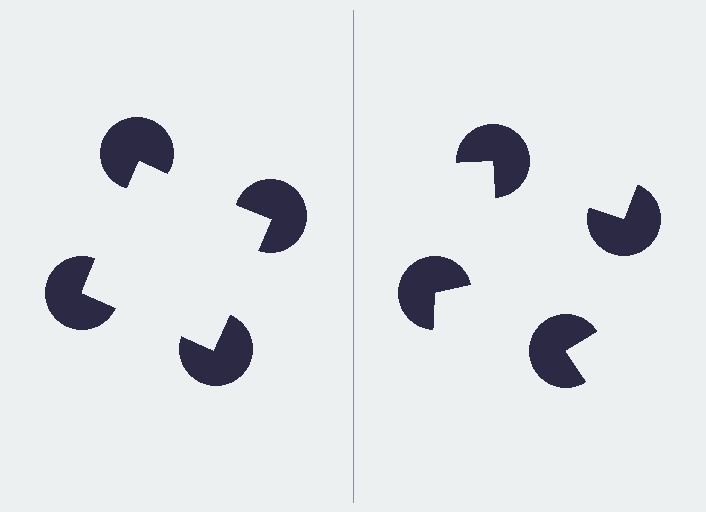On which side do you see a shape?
An illusory square appears on the left side. On the right side the wedge cuts are rotated, so no coherent shape forms.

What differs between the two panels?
The pac-man discs are positioned identically on both sides; only the wedge orientations differ. On the left they align to a square; on the right they are misaligned.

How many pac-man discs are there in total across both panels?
8 — 4 on each side.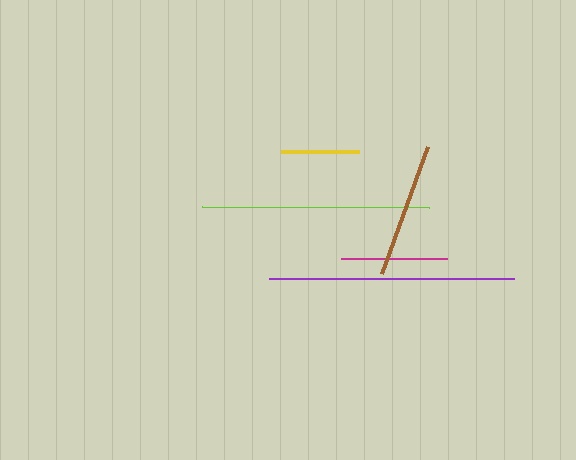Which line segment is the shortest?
The yellow line is the shortest at approximately 78 pixels.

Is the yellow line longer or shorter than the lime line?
The lime line is longer than the yellow line.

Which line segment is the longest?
The purple line is the longest at approximately 245 pixels.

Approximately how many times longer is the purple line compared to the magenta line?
The purple line is approximately 2.3 times the length of the magenta line.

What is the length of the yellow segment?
The yellow segment is approximately 78 pixels long.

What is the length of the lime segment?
The lime segment is approximately 228 pixels long.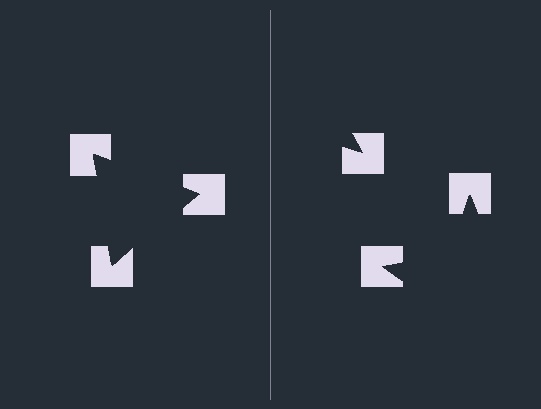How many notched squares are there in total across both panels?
6 — 3 on each side.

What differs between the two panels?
The notched squares are positioned identically on both sides; only the wedge orientations differ. On the left they align to a triangle; on the right they are misaligned.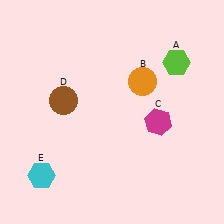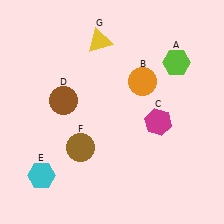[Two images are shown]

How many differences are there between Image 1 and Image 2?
There are 2 differences between the two images.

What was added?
A brown circle (F), a yellow triangle (G) were added in Image 2.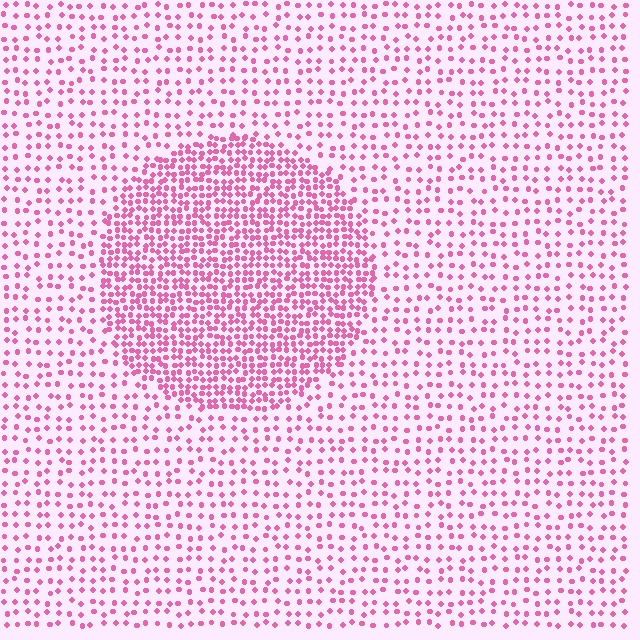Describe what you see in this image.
The image contains small pink elements arranged at two different densities. A circle-shaped region is visible where the elements are more densely packed than the surrounding area.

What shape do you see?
I see a circle.